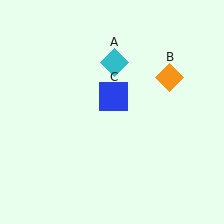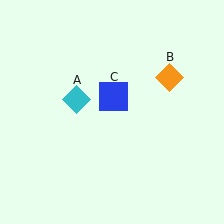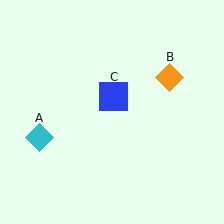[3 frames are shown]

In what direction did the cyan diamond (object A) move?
The cyan diamond (object A) moved down and to the left.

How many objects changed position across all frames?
1 object changed position: cyan diamond (object A).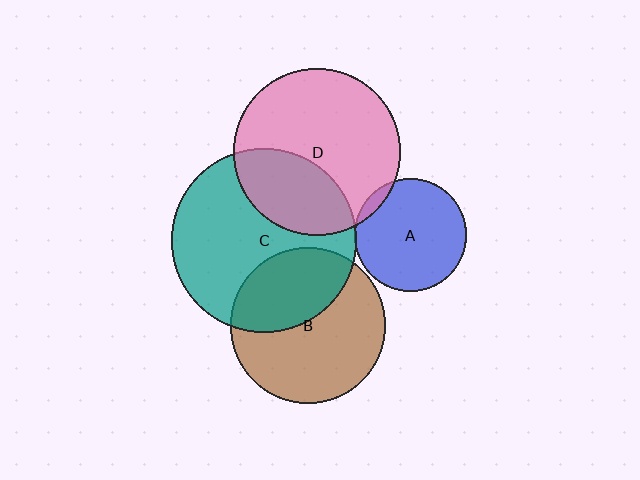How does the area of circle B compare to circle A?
Approximately 1.9 times.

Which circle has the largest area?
Circle C (teal).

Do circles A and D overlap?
Yes.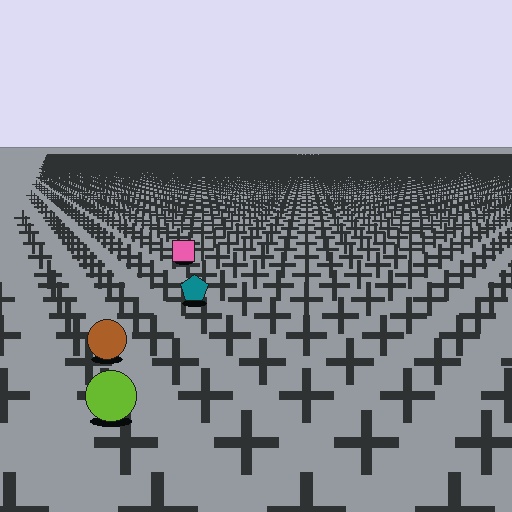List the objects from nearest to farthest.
From nearest to farthest: the lime circle, the brown circle, the teal pentagon, the pink square.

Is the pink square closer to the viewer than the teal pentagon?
No. The teal pentagon is closer — you can tell from the texture gradient: the ground texture is coarser near it.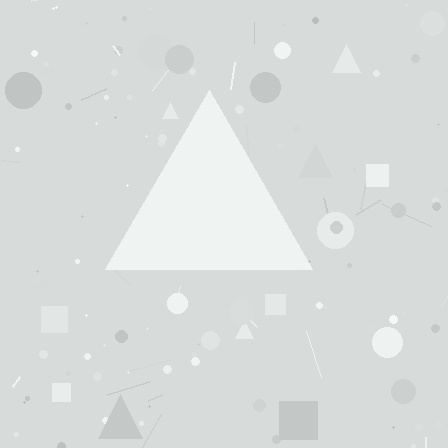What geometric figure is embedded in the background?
A triangle is embedded in the background.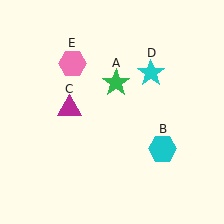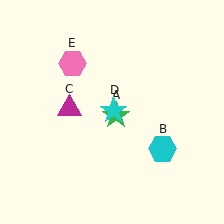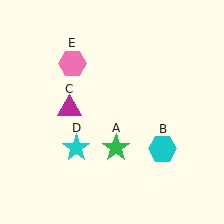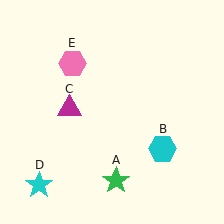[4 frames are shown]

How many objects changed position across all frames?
2 objects changed position: green star (object A), cyan star (object D).